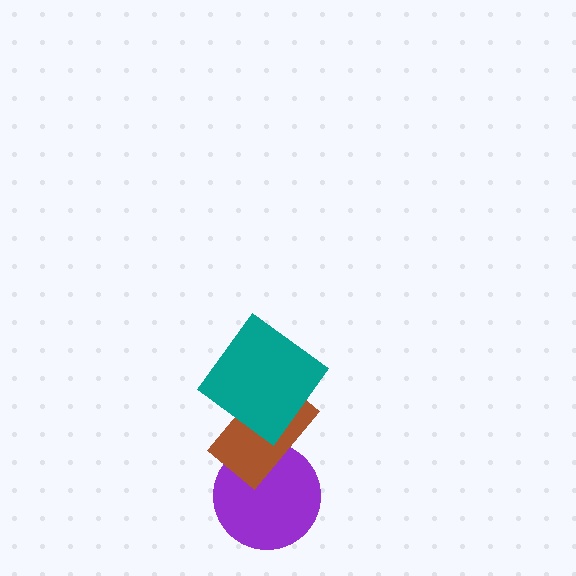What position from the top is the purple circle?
The purple circle is 3rd from the top.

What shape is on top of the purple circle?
The brown rectangle is on top of the purple circle.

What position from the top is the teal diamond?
The teal diamond is 1st from the top.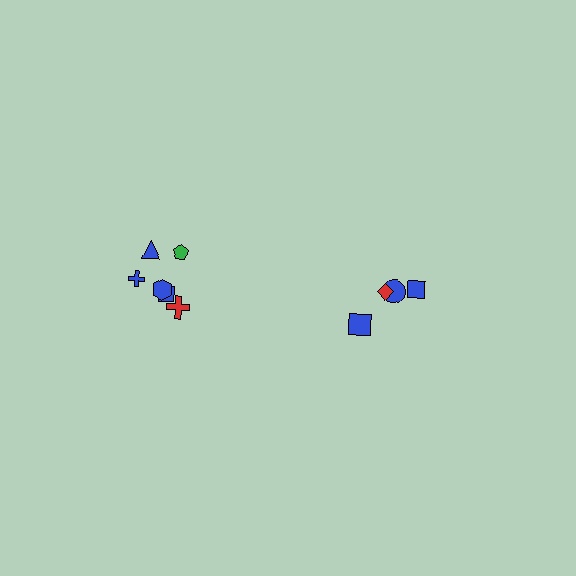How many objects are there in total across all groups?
There are 10 objects.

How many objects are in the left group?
There are 6 objects.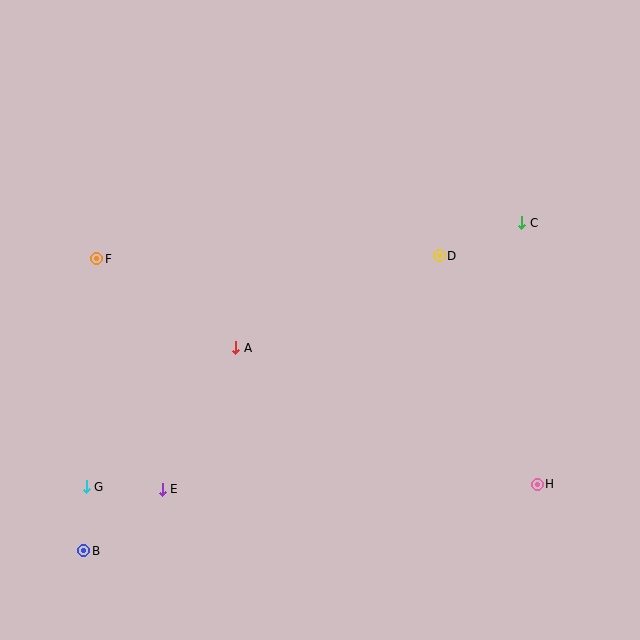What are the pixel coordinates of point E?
Point E is at (162, 489).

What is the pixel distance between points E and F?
The distance between E and F is 239 pixels.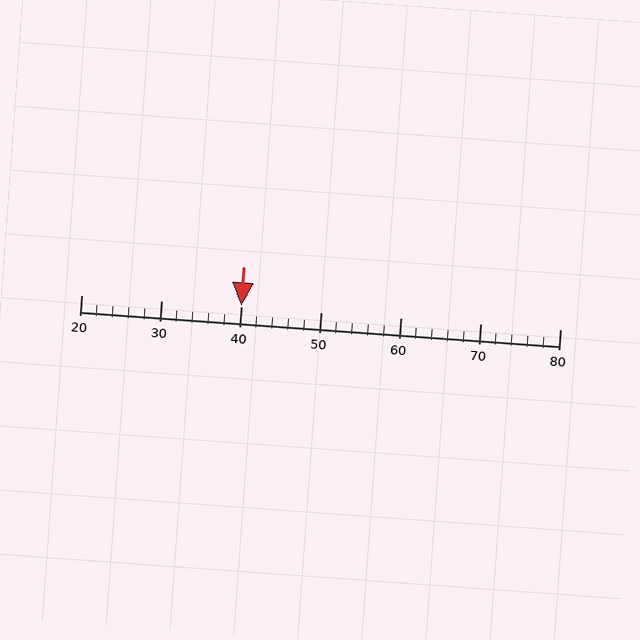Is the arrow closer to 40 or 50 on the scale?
The arrow is closer to 40.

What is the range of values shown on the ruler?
The ruler shows values from 20 to 80.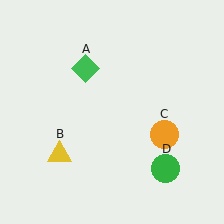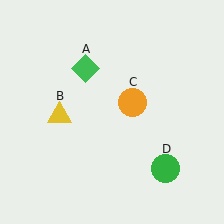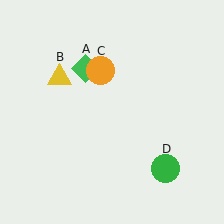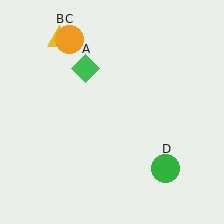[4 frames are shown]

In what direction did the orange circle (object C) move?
The orange circle (object C) moved up and to the left.